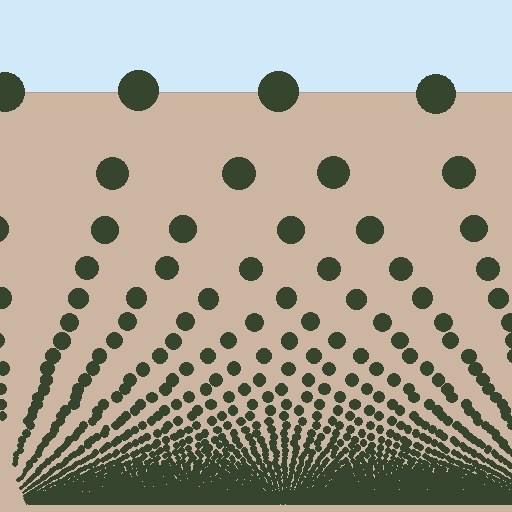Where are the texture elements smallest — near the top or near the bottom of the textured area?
Near the bottom.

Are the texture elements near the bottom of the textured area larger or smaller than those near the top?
Smaller. The gradient is inverted — elements near the bottom are smaller and denser.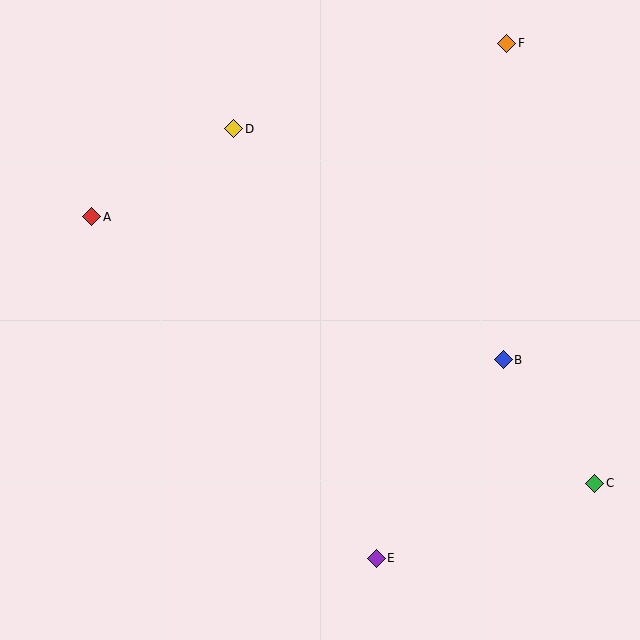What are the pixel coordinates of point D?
Point D is at (234, 129).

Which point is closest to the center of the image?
Point B at (503, 360) is closest to the center.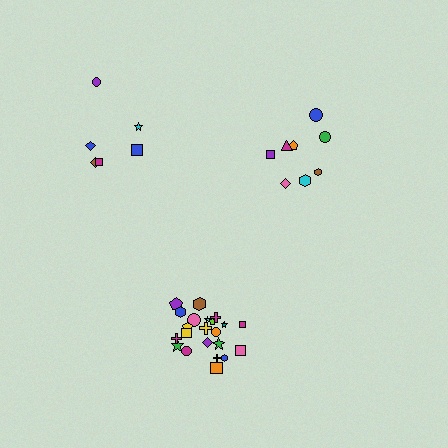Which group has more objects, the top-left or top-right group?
The top-right group.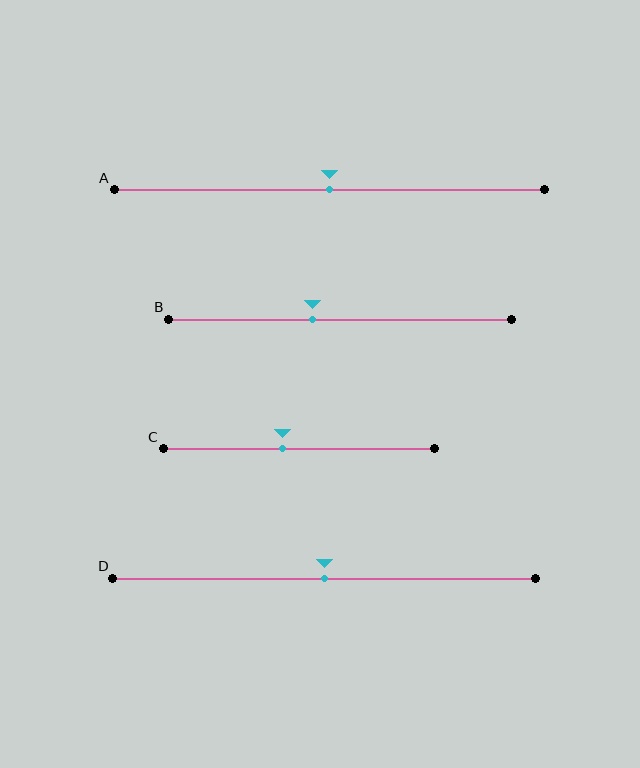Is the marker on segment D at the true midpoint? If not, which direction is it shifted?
Yes, the marker on segment D is at the true midpoint.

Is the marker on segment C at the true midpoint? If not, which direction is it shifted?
No, the marker on segment C is shifted to the left by about 6% of the segment length.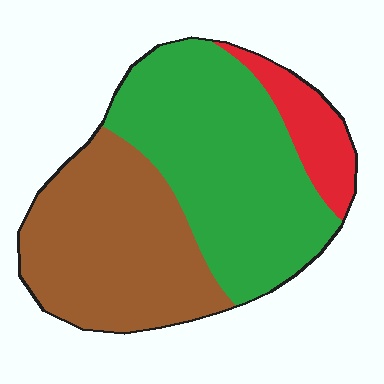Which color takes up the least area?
Red, at roughly 10%.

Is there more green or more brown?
Green.